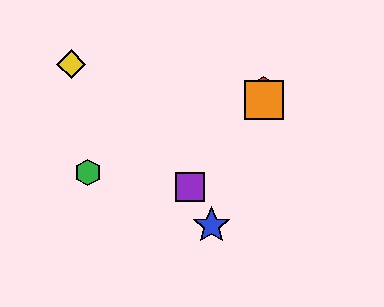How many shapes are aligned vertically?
2 shapes (the red hexagon, the orange square) are aligned vertically.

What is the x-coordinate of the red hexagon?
The red hexagon is at x≈264.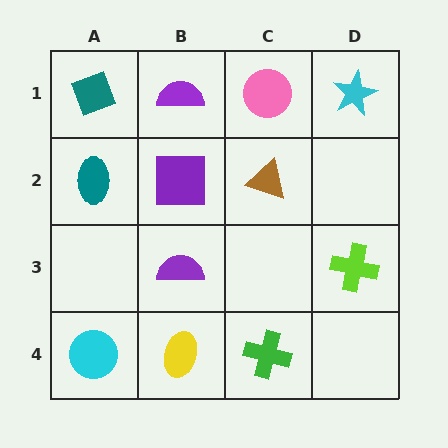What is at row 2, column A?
A teal ellipse.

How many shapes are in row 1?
4 shapes.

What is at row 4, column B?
A yellow ellipse.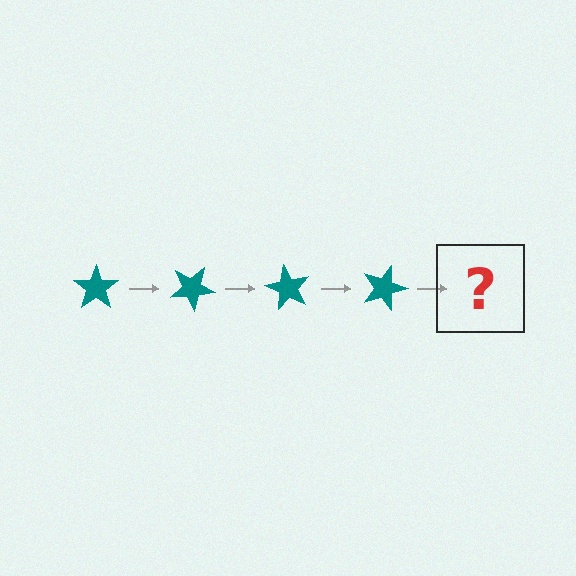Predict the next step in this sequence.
The next step is a teal star rotated 120 degrees.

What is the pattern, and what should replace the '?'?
The pattern is that the star rotates 30 degrees each step. The '?' should be a teal star rotated 120 degrees.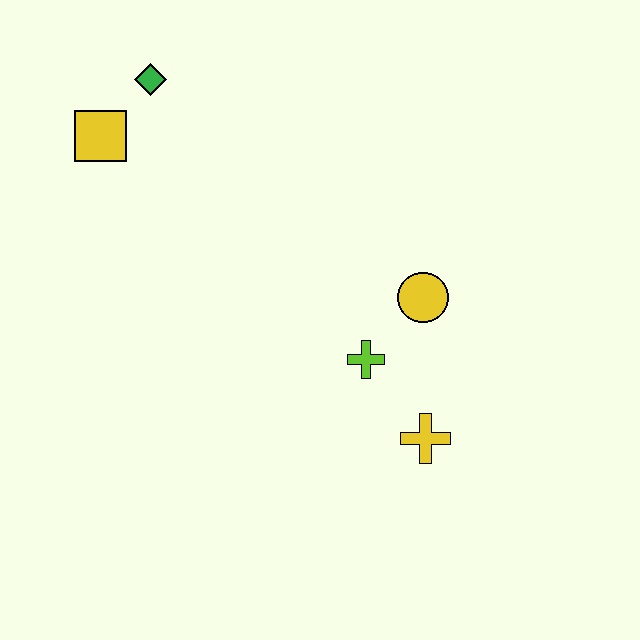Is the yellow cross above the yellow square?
No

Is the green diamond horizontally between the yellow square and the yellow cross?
Yes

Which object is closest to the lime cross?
The yellow circle is closest to the lime cross.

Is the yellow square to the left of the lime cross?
Yes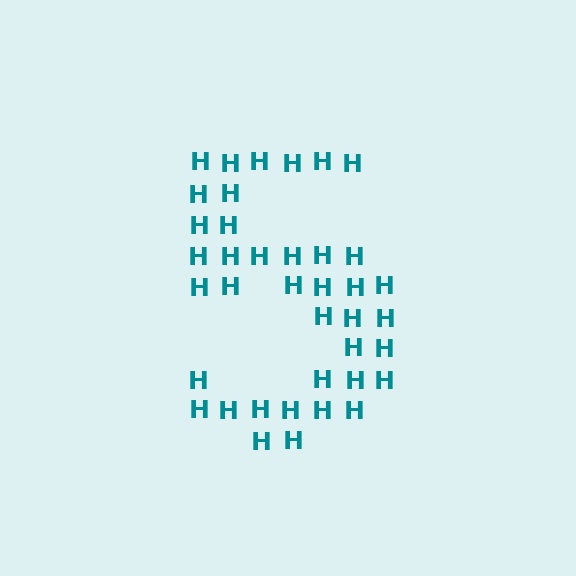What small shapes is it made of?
It is made of small letter H's.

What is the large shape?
The large shape is the digit 5.